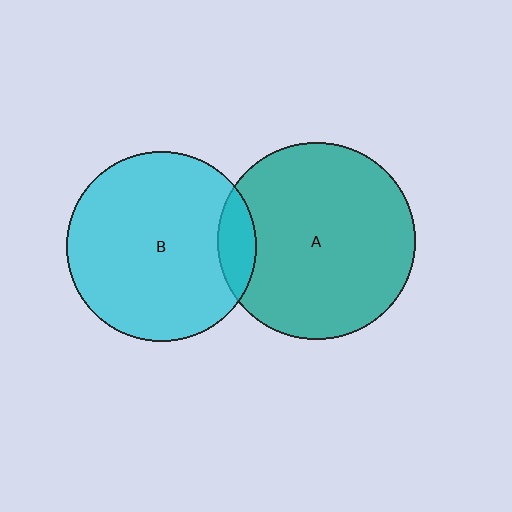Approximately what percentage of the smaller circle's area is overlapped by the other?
Approximately 10%.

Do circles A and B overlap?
Yes.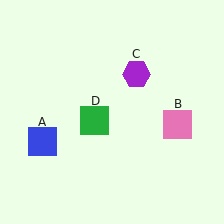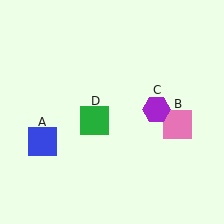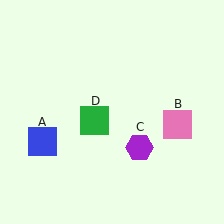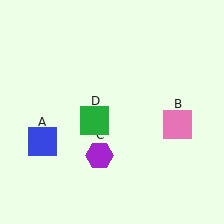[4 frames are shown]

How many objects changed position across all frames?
1 object changed position: purple hexagon (object C).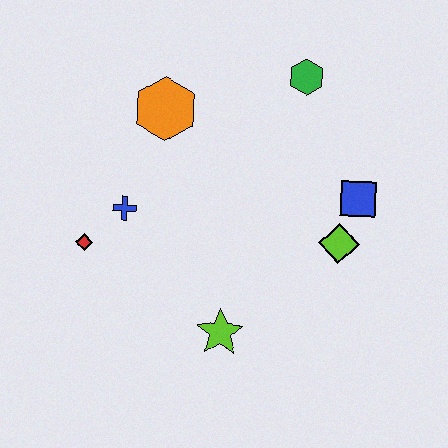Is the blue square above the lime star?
Yes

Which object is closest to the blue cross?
The red diamond is closest to the blue cross.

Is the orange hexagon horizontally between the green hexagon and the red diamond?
Yes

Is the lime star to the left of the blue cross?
No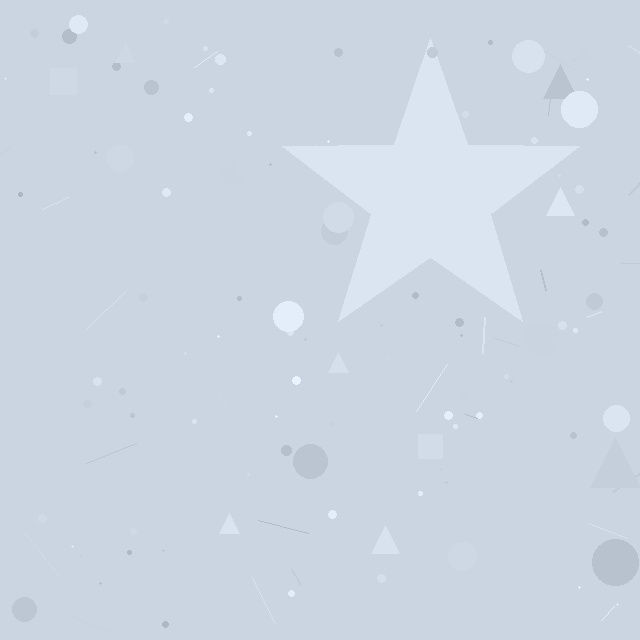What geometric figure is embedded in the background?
A star is embedded in the background.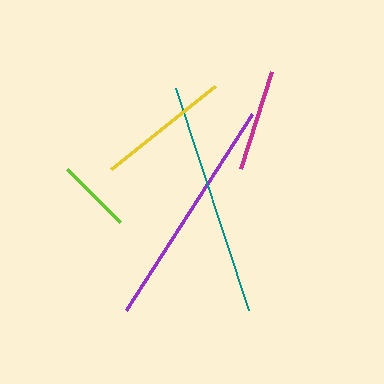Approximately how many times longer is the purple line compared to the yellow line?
The purple line is approximately 1.7 times the length of the yellow line.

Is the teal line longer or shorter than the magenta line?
The teal line is longer than the magenta line.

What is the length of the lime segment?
The lime segment is approximately 75 pixels long.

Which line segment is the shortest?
The lime line is the shortest at approximately 75 pixels.